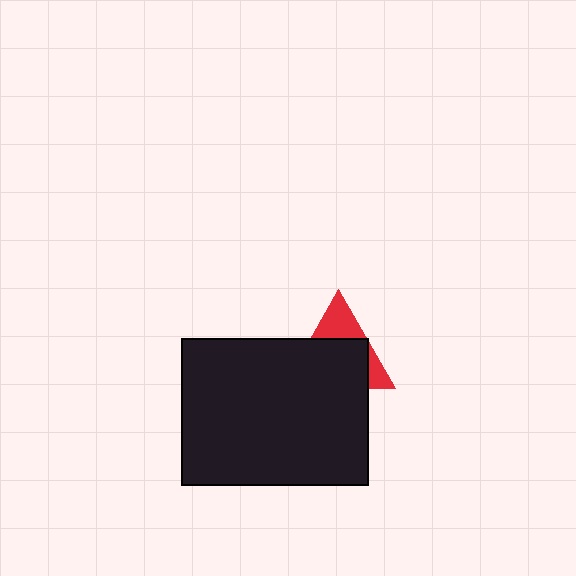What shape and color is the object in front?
The object in front is a black rectangle.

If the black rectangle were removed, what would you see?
You would see the complete red triangle.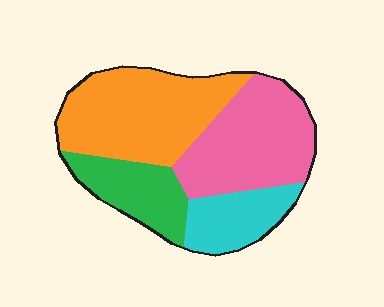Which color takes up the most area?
Orange, at roughly 35%.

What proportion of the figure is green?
Green takes up about one sixth (1/6) of the figure.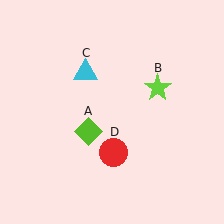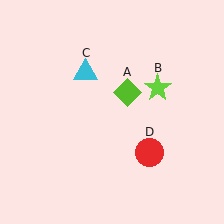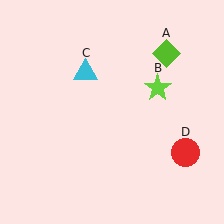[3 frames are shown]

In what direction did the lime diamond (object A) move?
The lime diamond (object A) moved up and to the right.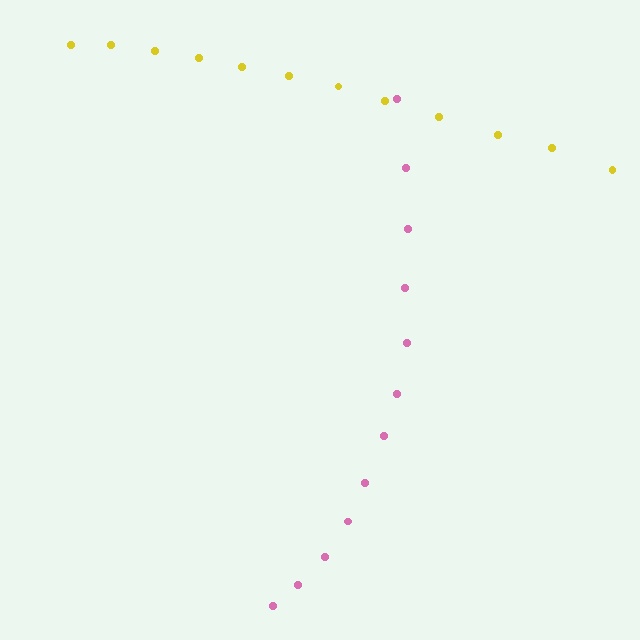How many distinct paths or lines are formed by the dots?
There are 2 distinct paths.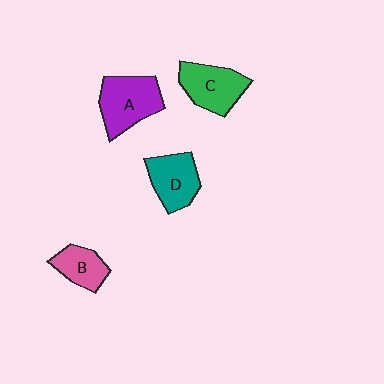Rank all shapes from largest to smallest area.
From largest to smallest: A (purple), C (green), D (teal), B (pink).